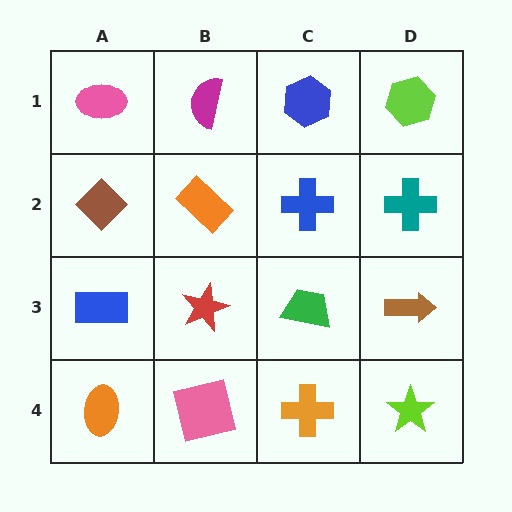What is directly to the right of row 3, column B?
A green trapezoid.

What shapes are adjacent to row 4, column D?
A brown arrow (row 3, column D), an orange cross (row 4, column C).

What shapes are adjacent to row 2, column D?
A lime hexagon (row 1, column D), a brown arrow (row 3, column D), a blue cross (row 2, column C).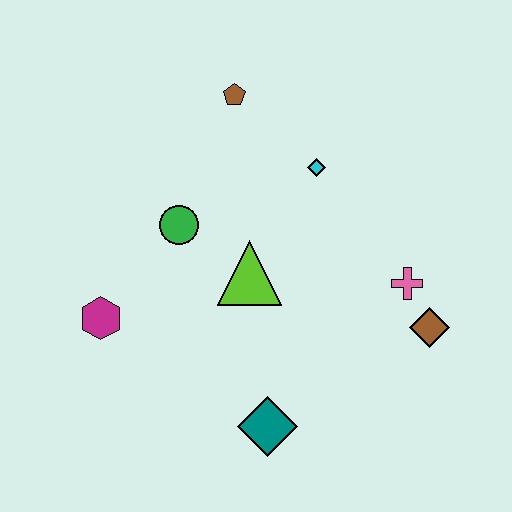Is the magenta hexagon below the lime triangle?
Yes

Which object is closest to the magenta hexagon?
The green circle is closest to the magenta hexagon.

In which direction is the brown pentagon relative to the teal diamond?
The brown pentagon is above the teal diamond.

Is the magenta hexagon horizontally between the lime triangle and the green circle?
No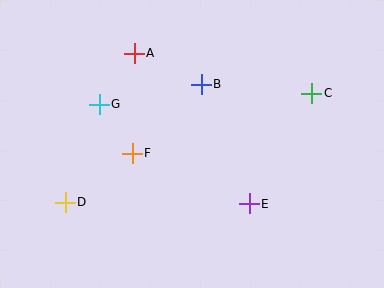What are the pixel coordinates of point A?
Point A is at (134, 53).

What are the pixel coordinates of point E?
Point E is at (249, 204).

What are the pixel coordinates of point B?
Point B is at (201, 84).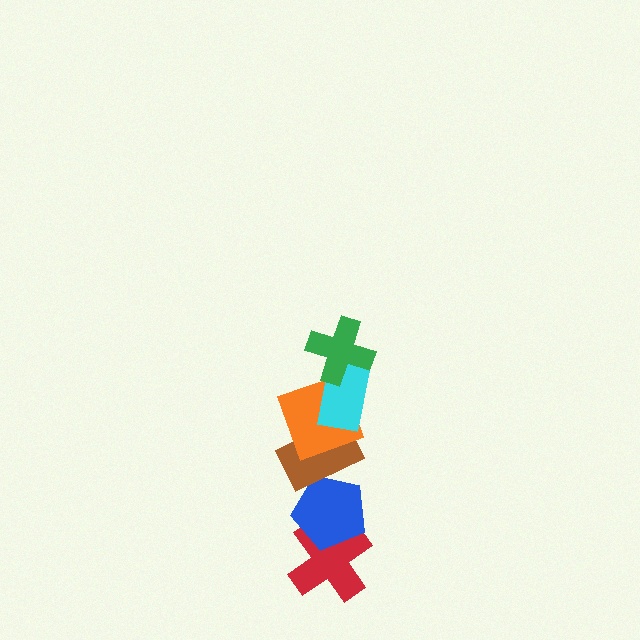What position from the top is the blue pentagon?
The blue pentagon is 5th from the top.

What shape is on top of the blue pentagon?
The brown rectangle is on top of the blue pentagon.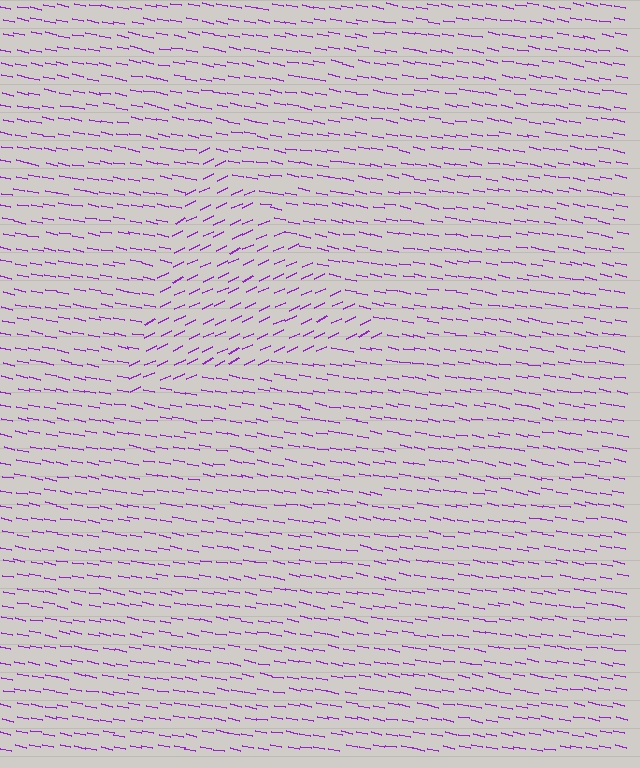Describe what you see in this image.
The image is filled with small purple line segments. A triangle region in the image has lines oriented differently from the surrounding lines, creating a visible texture boundary.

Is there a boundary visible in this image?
Yes, there is a texture boundary formed by a change in line orientation.